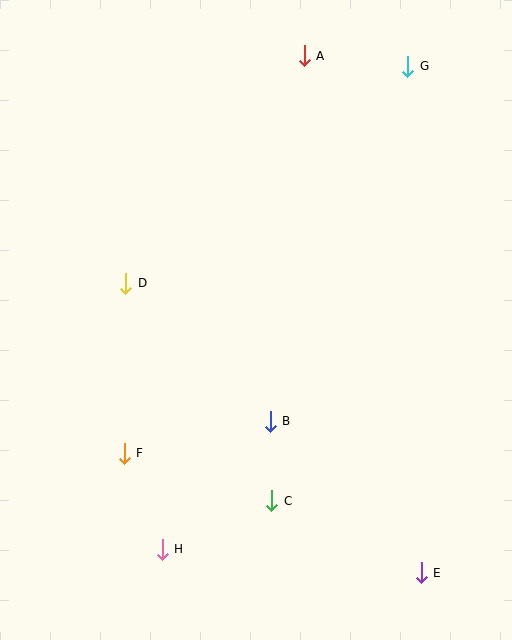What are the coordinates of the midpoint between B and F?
The midpoint between B and F is at (197, 437).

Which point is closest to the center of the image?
Point B at (270, 421) is closest to the center.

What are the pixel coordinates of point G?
Point G is at (408, 66).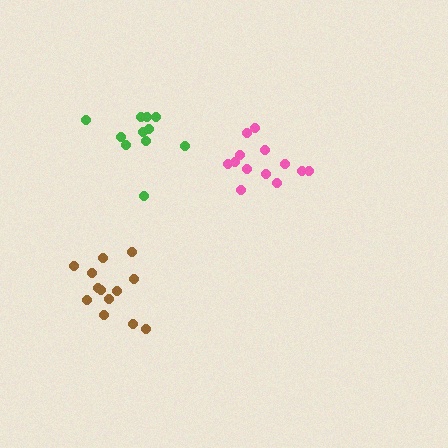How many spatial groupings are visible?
There are 3 spatial groupings.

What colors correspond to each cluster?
The clusters are colored: pink, brown, green.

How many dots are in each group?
Group 1: 13 dots, Group 2: 13 dots, Group 3: 11 dots (37 total).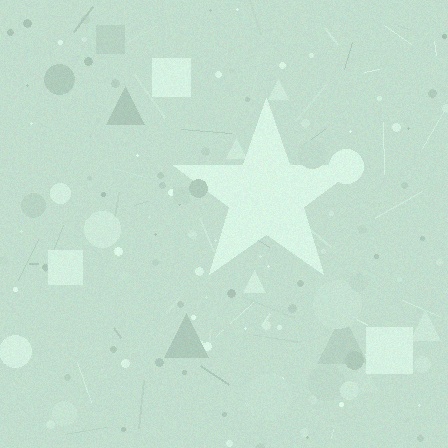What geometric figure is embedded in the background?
A star is embedded in the background.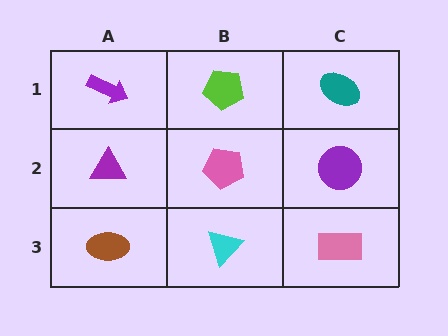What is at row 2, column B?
A pink pentagon.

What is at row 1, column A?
A purple arrow.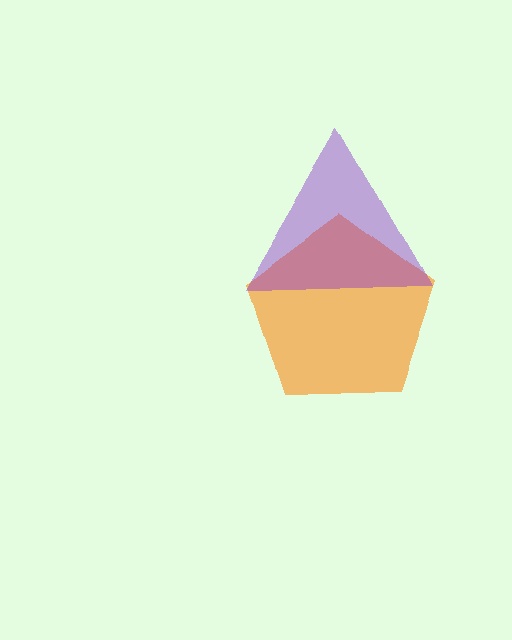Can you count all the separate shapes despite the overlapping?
Yes, there are 2 separate shapes.